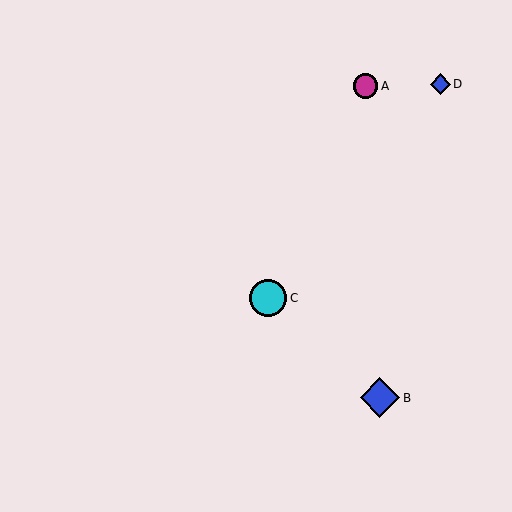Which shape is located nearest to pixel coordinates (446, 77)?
The blue diamond (labeled D) at (440, 84) is nearest to that location.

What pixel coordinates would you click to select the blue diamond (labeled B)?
Click at (380, 398) to select the blue diamond B.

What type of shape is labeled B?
Shape B is a blue diamond.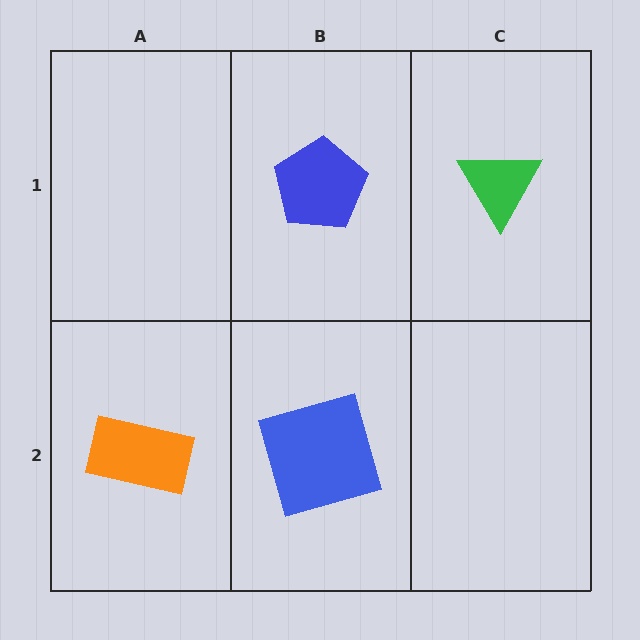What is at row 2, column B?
A blue square.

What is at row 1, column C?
A green triangle.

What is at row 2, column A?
An orange rectangle.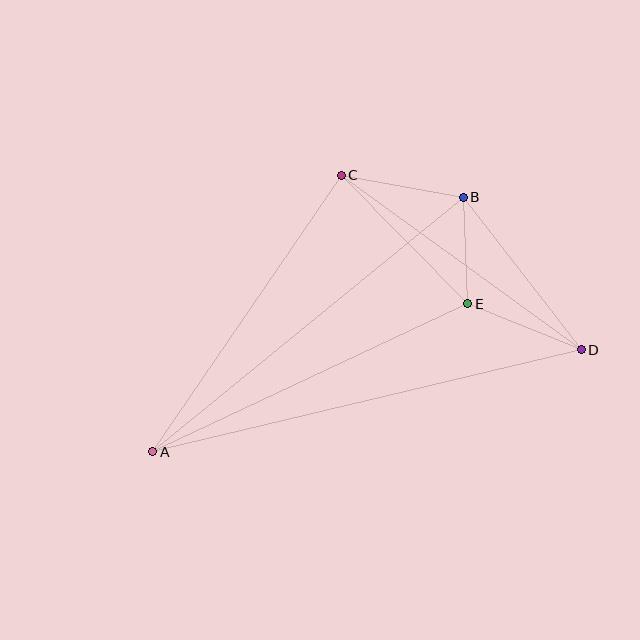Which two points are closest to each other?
Points B and E are closest to each other.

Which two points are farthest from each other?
Points A and D are farthest from each other.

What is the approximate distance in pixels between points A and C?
The distance between A and C is approximately 334 pixels.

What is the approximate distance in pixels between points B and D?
The distance between B and D is approximately 193 pixels.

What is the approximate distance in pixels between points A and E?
The distance between A and E is approximately 348 pixels.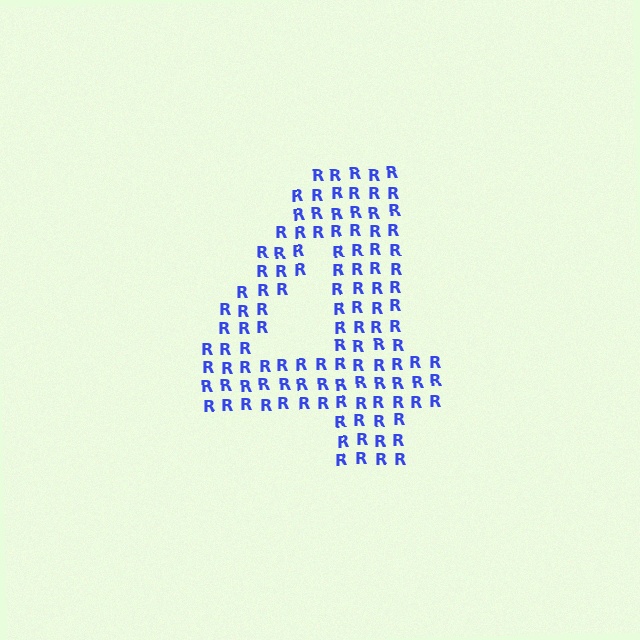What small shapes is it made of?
It is made of small letter R's.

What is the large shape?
The large shape is the digit 4.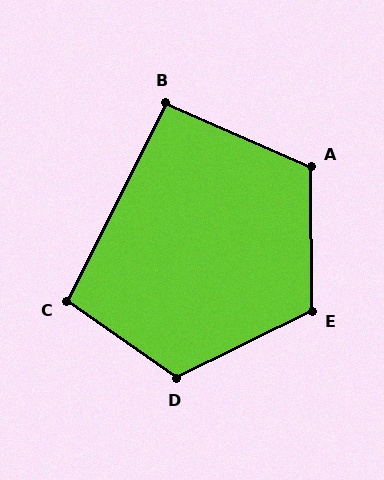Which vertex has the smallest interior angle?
B, at approximately 93 degrees.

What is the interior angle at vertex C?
Approximately 99 degrees (obtuse).